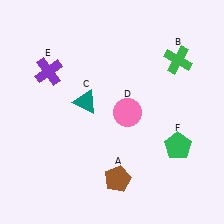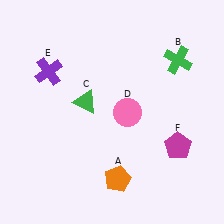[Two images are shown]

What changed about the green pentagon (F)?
In Image 1, F is green. In Image 2, it changed to magenta.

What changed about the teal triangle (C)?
In Image 1, C is teal. In Image 2, it changed to green.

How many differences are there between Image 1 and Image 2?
There are 3 differences between the two images.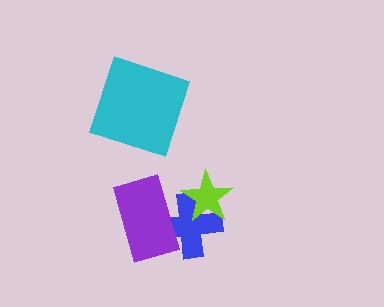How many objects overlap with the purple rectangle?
1 object overlaps with the purple rectangle.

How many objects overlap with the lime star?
1 object overlaps with the lime star.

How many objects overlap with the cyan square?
0 objects overlap with the cyan square.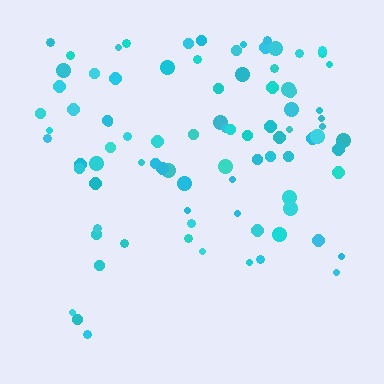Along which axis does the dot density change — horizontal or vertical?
Vertical.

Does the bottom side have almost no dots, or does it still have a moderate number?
Still a moderate number, just noticeably fewer than the top.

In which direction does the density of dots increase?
From bottom to top, with the top side densest.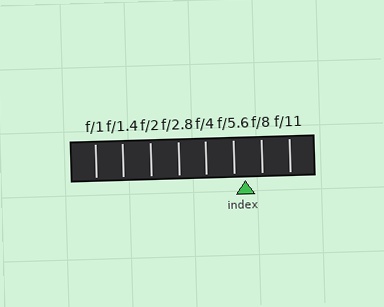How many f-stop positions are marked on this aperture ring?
There are 8 f-stop positions marked.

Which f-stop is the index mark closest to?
The index mark is closest to f/5.6.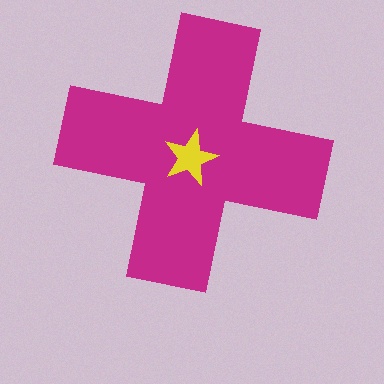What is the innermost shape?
The yellow star.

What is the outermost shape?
The magenta cross.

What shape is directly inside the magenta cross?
The yellow star.